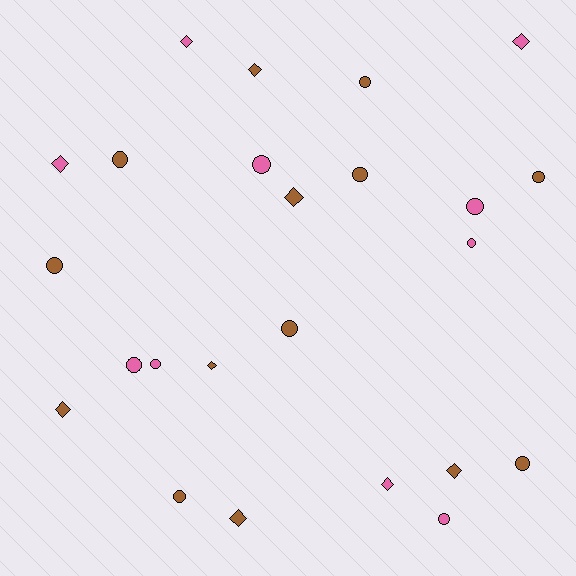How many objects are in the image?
There are 24 objects.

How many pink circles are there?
There are 6 pink circles.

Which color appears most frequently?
Brown, with 14 objects.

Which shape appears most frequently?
Circle, with 14 objects.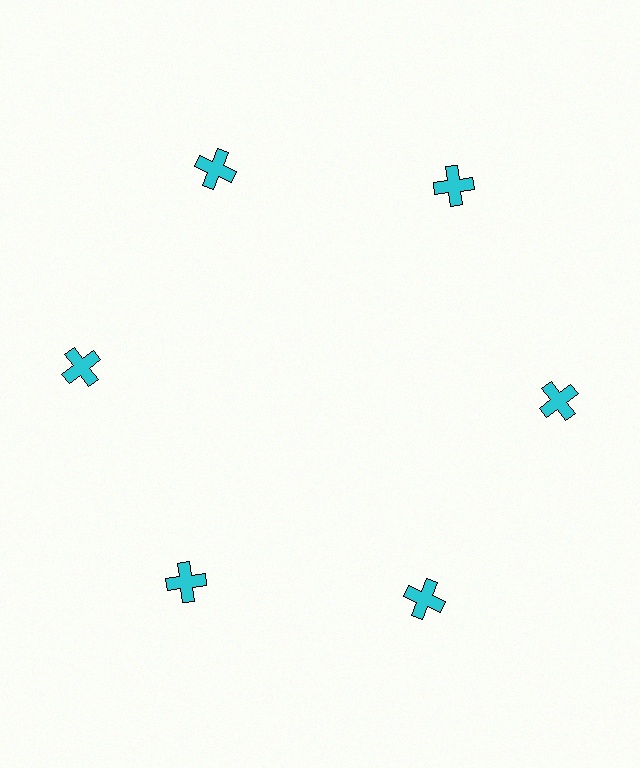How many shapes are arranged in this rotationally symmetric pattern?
There are 6 shapes, arranged in 6 groups of 1.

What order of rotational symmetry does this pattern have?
This pattern has 6-fold rotational symmetry.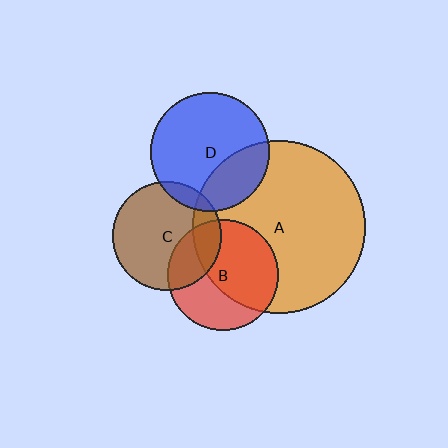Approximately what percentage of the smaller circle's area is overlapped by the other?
Approximately 25%.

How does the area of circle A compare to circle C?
Approximately 2.5 times.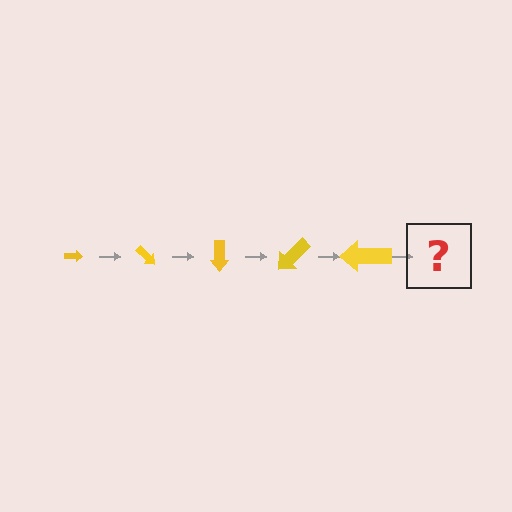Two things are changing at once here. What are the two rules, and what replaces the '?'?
The two rules are that the arrow grows larger each step and it rotates 45 degrees each step. The '?' should be an arrow, larger than the previous one and rotated 225 degrees from the start.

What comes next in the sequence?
The next element should be an arrow, larger than the previous one and rotated 225 degrees from the start.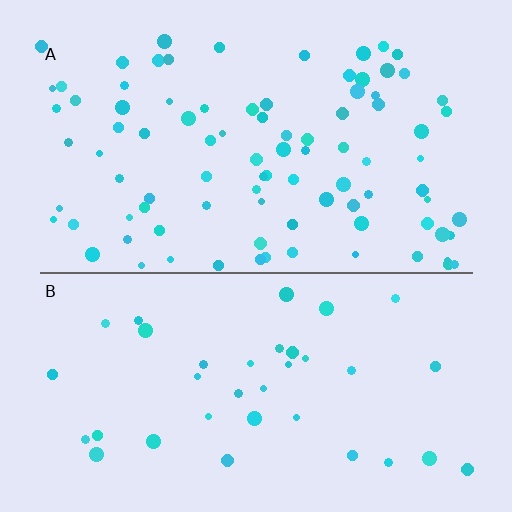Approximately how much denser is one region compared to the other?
Approximately 2.5× — region A over region B.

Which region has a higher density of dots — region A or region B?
A (the top).